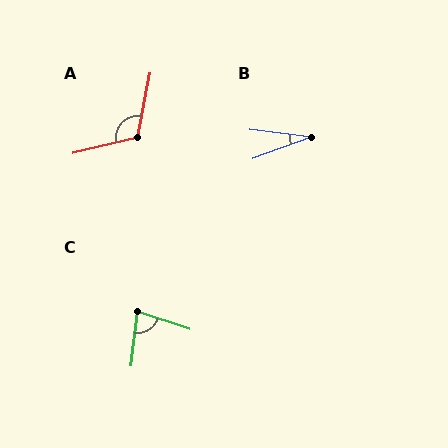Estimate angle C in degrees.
Approximately 78 degrees.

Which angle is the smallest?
B, at approximately 27 degrees.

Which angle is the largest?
A, at approximately 115 degrees.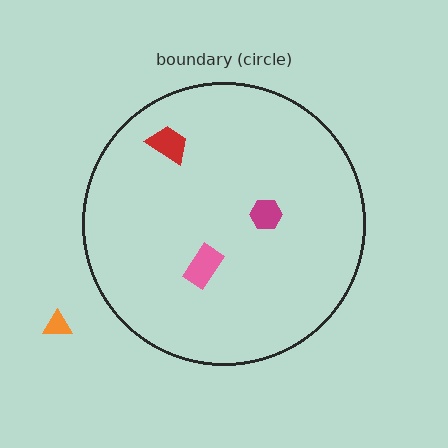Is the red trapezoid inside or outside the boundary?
Inside.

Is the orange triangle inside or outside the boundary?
Outside.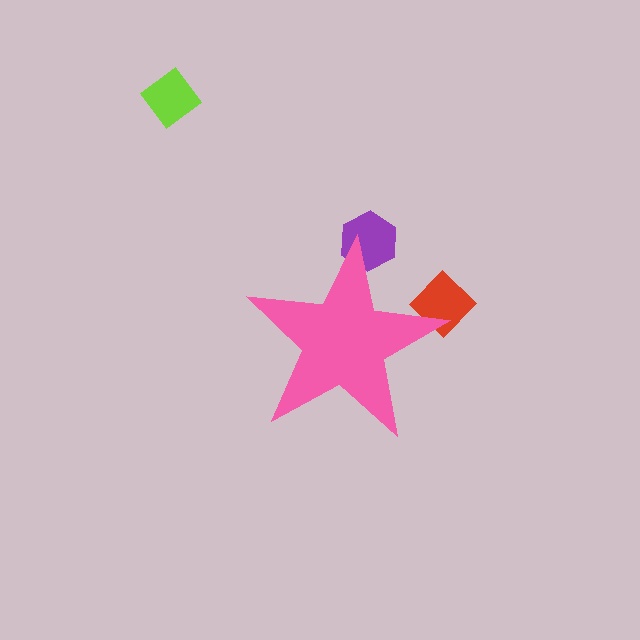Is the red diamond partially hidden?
Yes, the red diamond is partially hidden behind the pink star.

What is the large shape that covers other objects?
A pink star.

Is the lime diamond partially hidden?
No, the lime diamond is fully visible.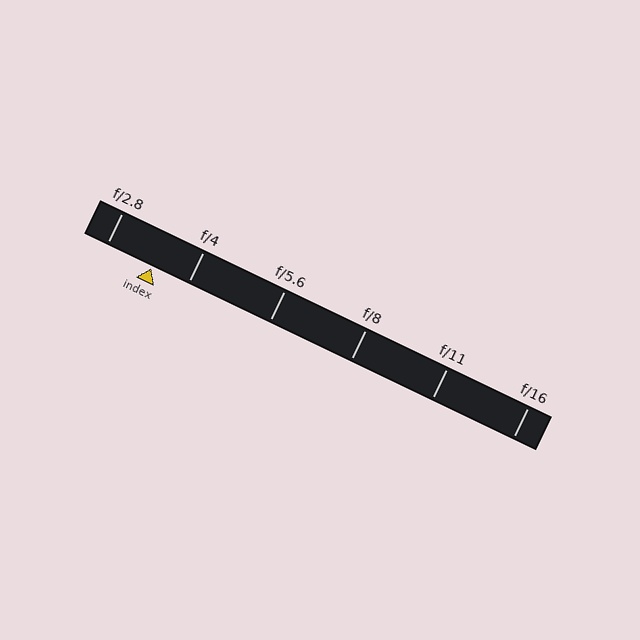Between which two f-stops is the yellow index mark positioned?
The index mark is between f/2.8 and f/4.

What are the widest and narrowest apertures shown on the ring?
The widest aperture shown is f/2.8 and the narrowest is f/16.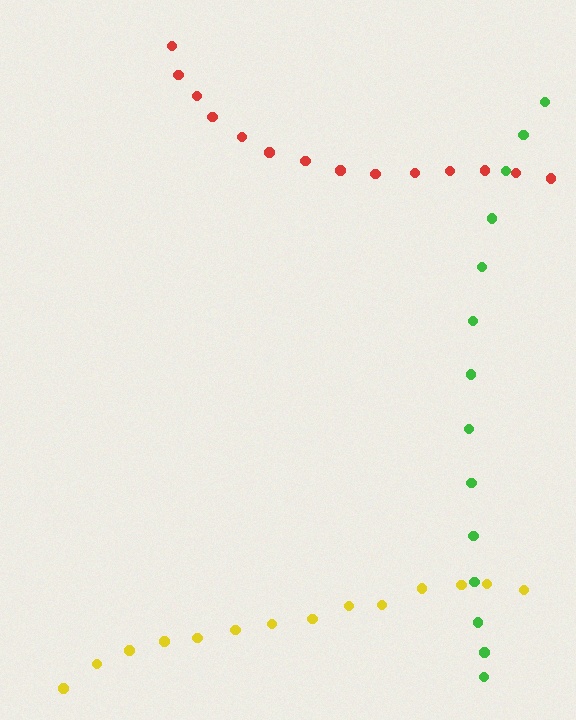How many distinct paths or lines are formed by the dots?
There are 3 distinct paths.